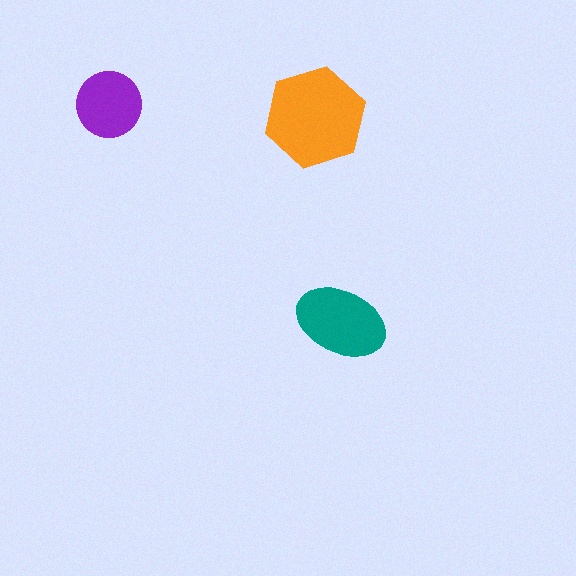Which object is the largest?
The orange hexagon.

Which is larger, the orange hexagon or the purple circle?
The orange hexagon.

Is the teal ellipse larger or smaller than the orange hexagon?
Smaller.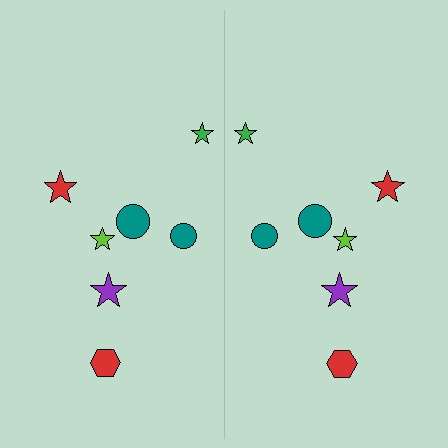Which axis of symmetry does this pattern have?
The pattern has a vertical axis of symmetry running through the center of the image.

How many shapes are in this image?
There are 14 shapes in this image.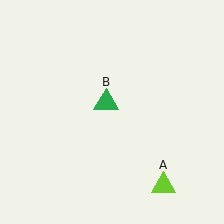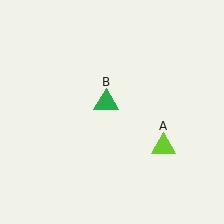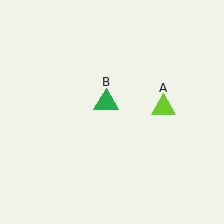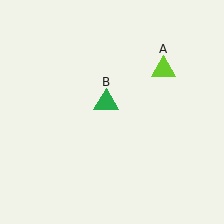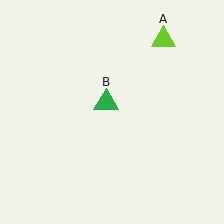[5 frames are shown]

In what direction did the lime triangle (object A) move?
The lime triangle (object A) moved up.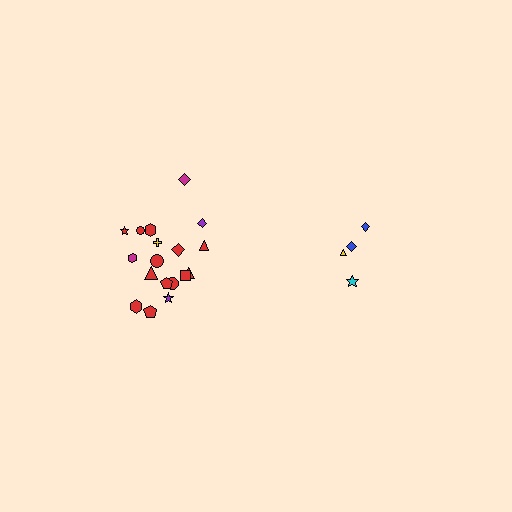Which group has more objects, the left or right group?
The left group.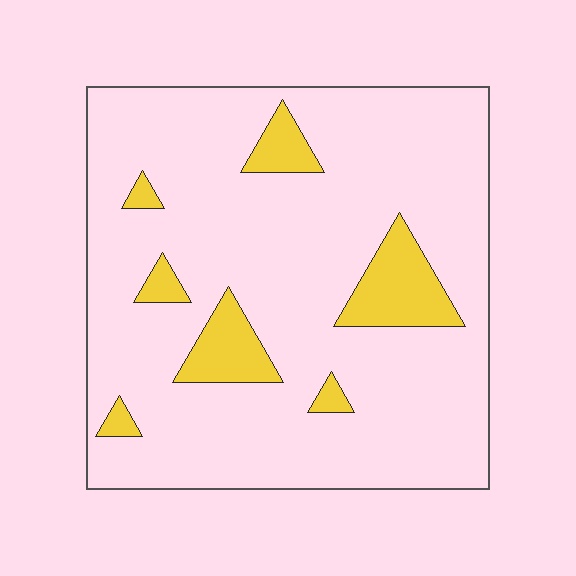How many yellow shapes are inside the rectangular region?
7.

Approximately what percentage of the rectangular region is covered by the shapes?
Approximately 15%.